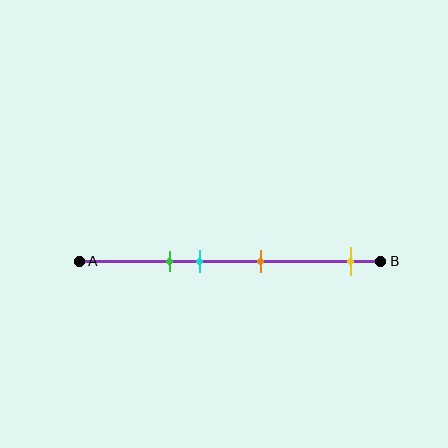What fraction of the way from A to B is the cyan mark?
The cyan mark is approximately 40% (0.4) of the way from A to B.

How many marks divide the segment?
There are 4 marks dividing the segment.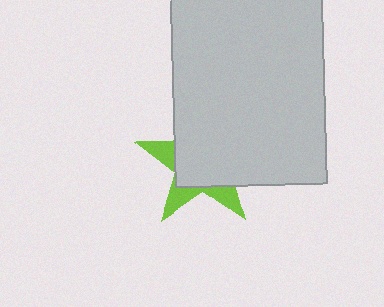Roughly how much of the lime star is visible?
A small part of it is visible (roughly 32%).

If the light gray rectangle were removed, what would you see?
You would see the complete lime star.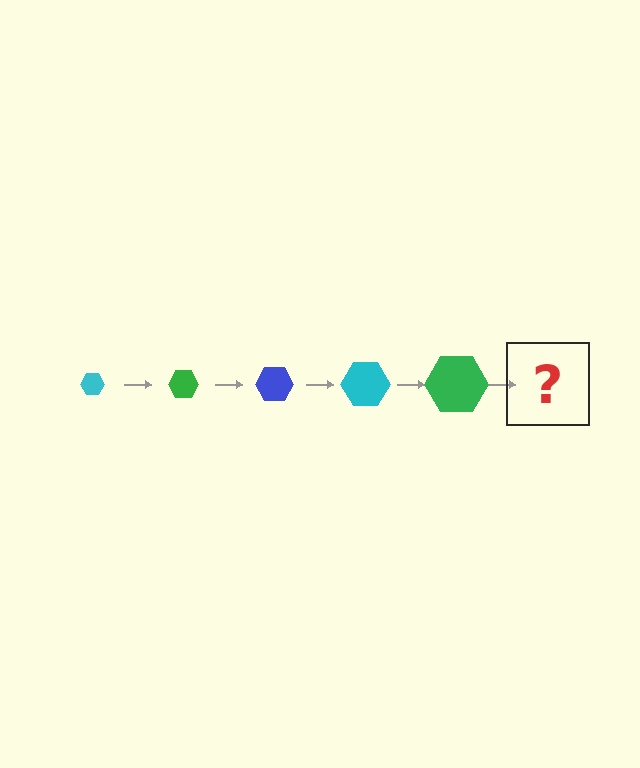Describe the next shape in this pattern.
It should be a blue hexagon, larger than the previous one.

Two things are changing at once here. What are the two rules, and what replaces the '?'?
The two rules are that the hexagon grows larger each step and the color cycles through cyan, green, and blue. The '?' should be a blue hexagon, larger than the previous one.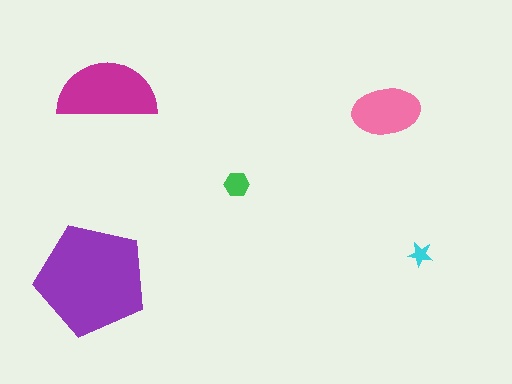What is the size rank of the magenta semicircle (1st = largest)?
2nd.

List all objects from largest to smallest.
The purple pentagon, the magenta semicircle, the pink ellipse, the green hexagon, the cyan star.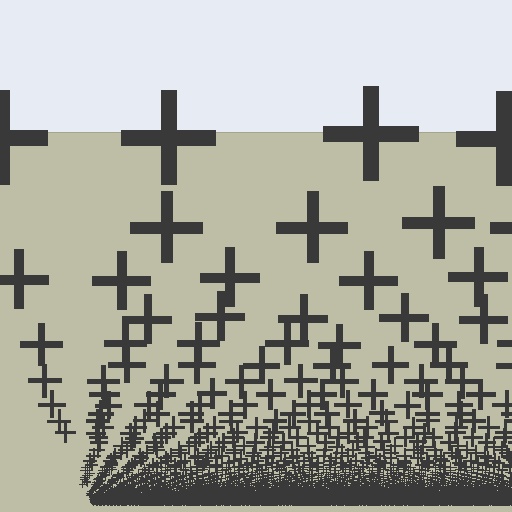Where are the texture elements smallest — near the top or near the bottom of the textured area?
Near the bottom.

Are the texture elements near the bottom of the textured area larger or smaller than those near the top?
Smaller. The gradient is inverted — elements near the bottom are smaller and denser.